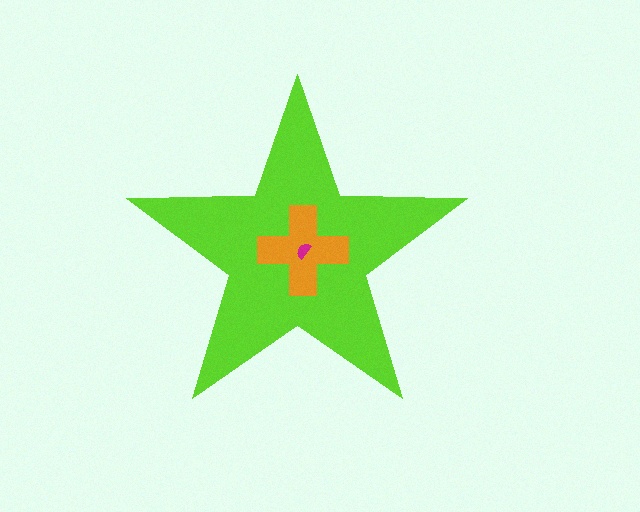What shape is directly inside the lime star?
The orange cross.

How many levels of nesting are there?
3.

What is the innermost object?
The magenta semicircle.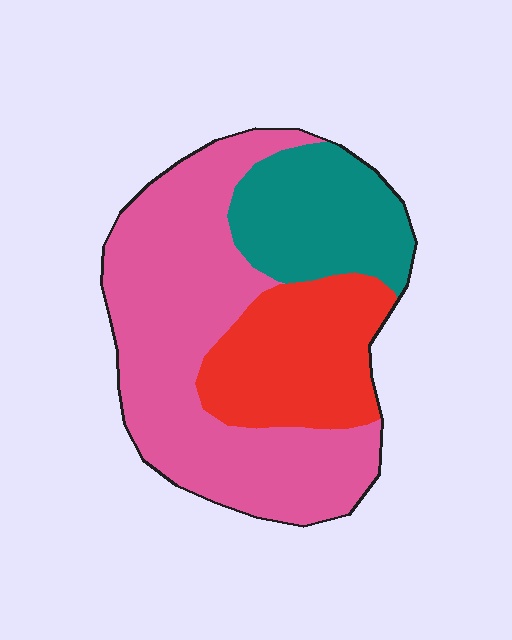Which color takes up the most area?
Pink, at roughly 55%.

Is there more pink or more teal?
Pink.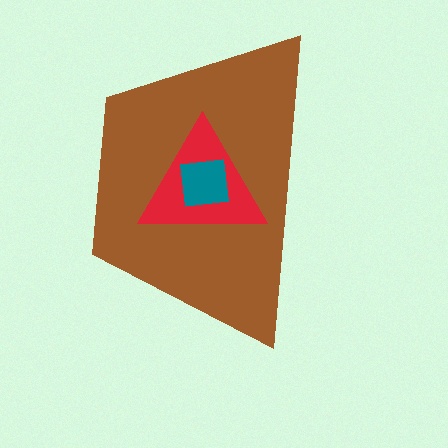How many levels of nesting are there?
3.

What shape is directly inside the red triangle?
The teal square.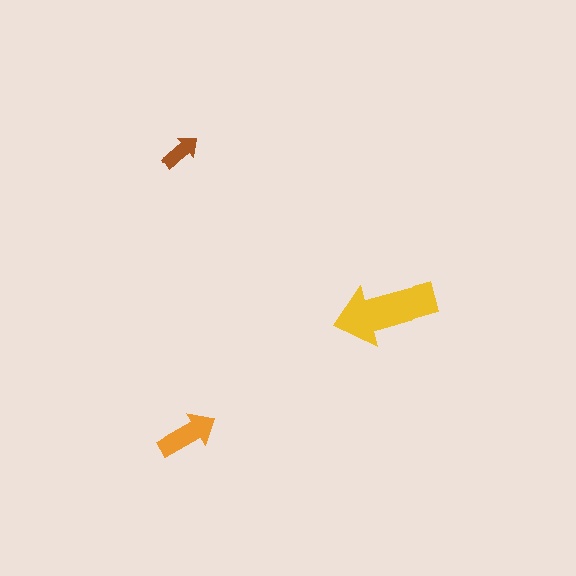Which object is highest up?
The brown arrow is topmost.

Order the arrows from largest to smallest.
the yellow one, the orange one, the brown one.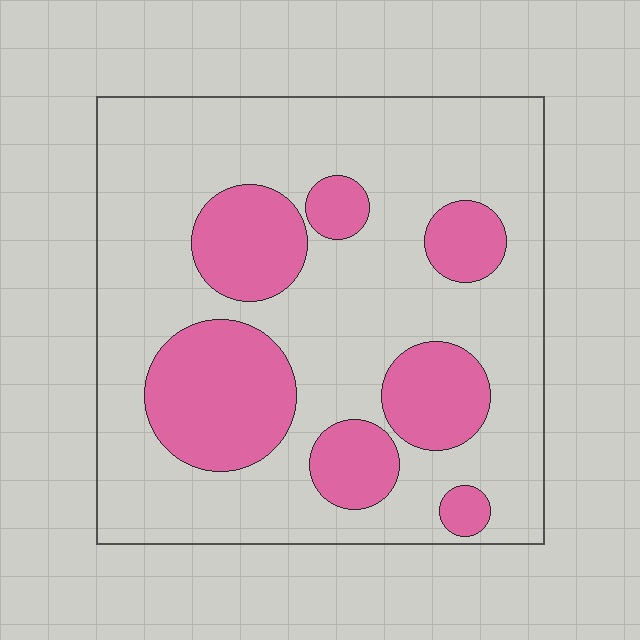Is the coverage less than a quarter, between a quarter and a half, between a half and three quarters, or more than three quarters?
Between a quarter and a half.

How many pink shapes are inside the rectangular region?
7.